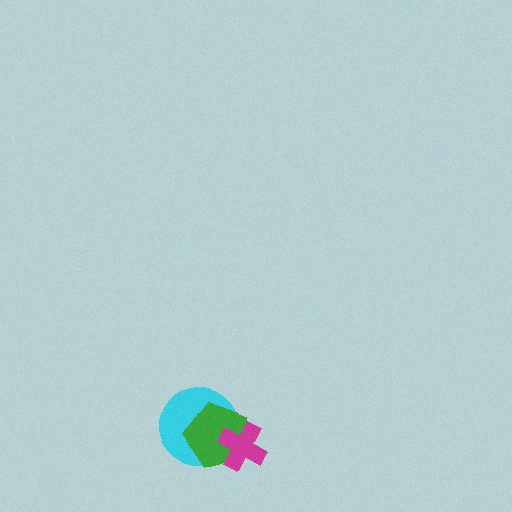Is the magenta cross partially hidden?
No, no other shape covers it.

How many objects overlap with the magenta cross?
2 objects overlap with the magenta cross.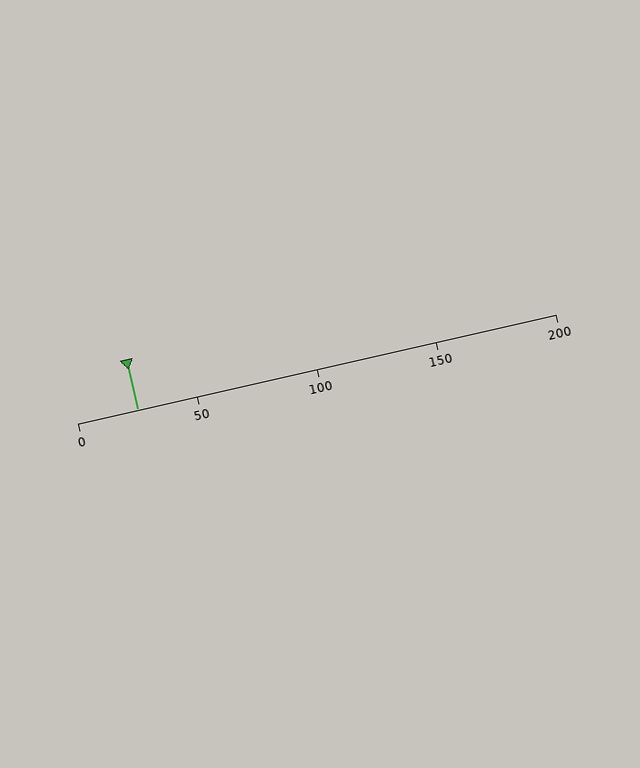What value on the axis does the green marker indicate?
The marker indicates approximately 25.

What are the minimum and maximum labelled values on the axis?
The axis runs from 0 to 200.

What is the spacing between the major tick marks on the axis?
The major ticks are spaced 50 apart.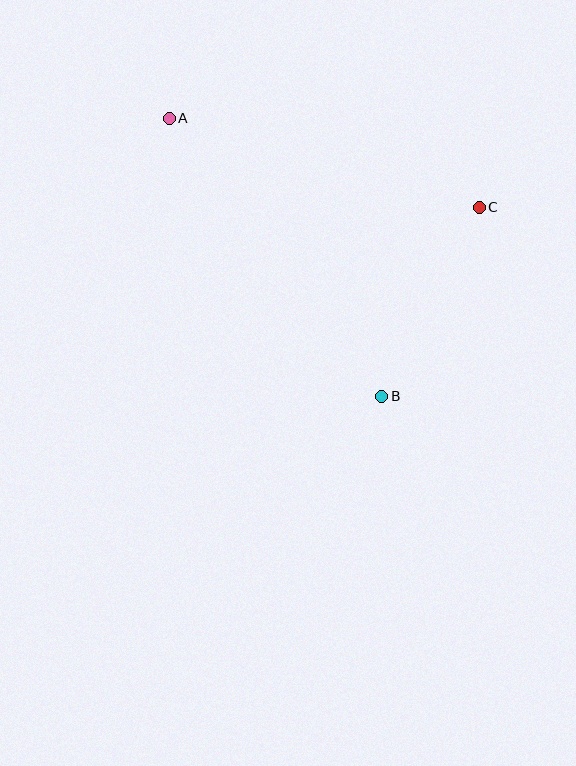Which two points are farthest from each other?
Points A and B are farthest from each other.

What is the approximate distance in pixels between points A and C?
The distance between A and C is approximately 323 pixels.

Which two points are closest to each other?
Points B and C are closest to each other.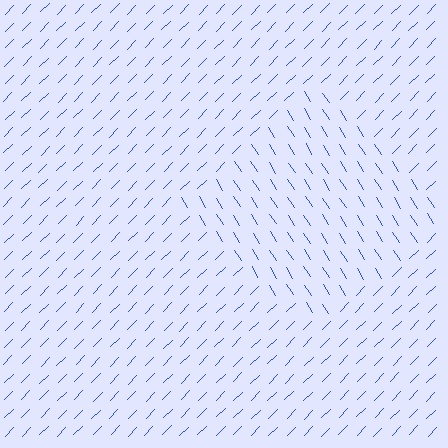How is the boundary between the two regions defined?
The boundary is defined purely by a change in line orientation (approximately 77 degrees difference). All lines are the same color and thickness.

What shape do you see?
I see a diamond.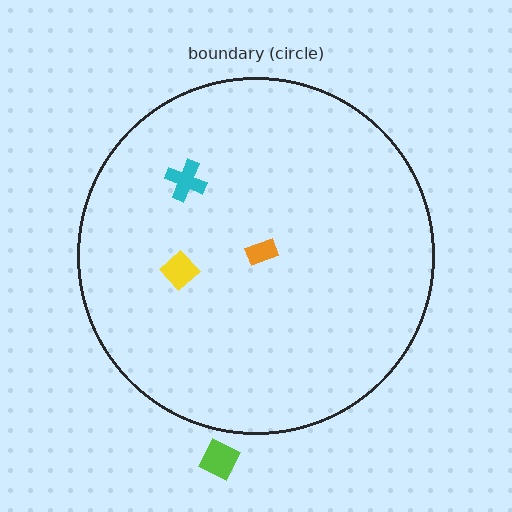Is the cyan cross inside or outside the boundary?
Inside.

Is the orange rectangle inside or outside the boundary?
Inside.